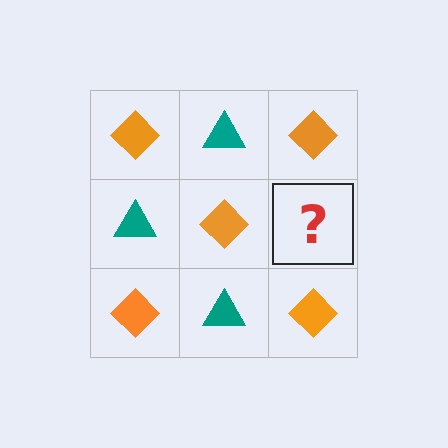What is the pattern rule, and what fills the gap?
The rule is that it alternates orange diamond and teal triangle in a checkerboard pattern. The gap should be filled with a teal triangle.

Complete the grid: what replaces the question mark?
The question mark should be replaced with a teal triangle.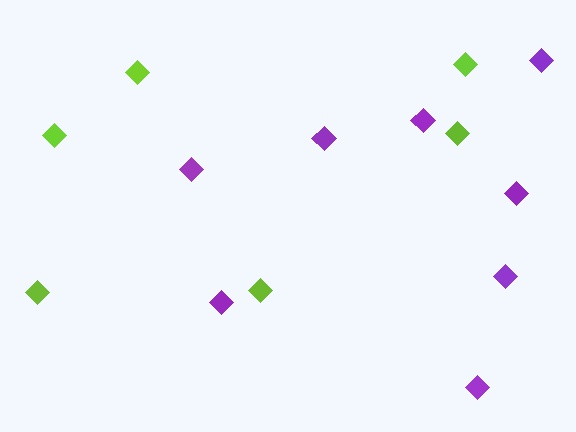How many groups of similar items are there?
There are 2 groups: one group of lime diamonds (6) and one group of purple diamonds (8).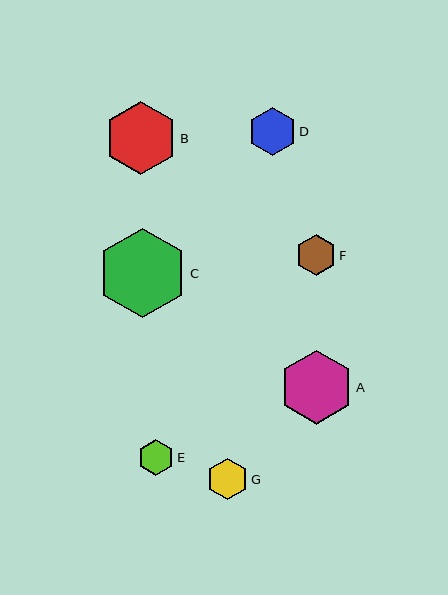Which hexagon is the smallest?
Hexagon E is the smallest with a size of approximately 37 pixels.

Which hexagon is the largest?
Hexagon C is the largest with a size of approximately 89 pixels.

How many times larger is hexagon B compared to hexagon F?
Hexagon B is approximately 1.8 times the size of hexagon F.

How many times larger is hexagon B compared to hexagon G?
Hexagon B is approximately 1.8 times the size of hexagon G.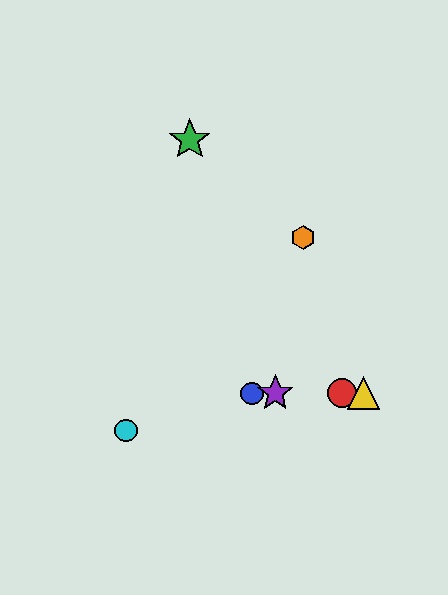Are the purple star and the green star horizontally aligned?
No, the purple star is at y≈393 and the green star is at y≈140.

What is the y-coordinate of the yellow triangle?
The yellow triangle is at y≈393.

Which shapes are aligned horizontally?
The red circle, the blue circle, the yellow triangle, the purple star are aligned horizontally.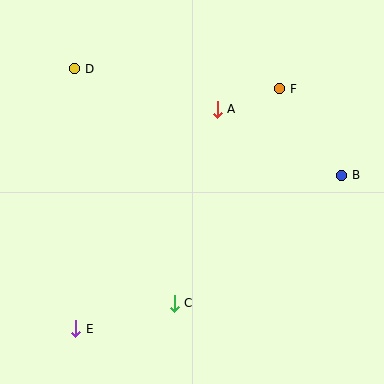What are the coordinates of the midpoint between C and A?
The midpoint between C and A is at (196, 206).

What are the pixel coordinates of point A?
Point A is at (217, 109).